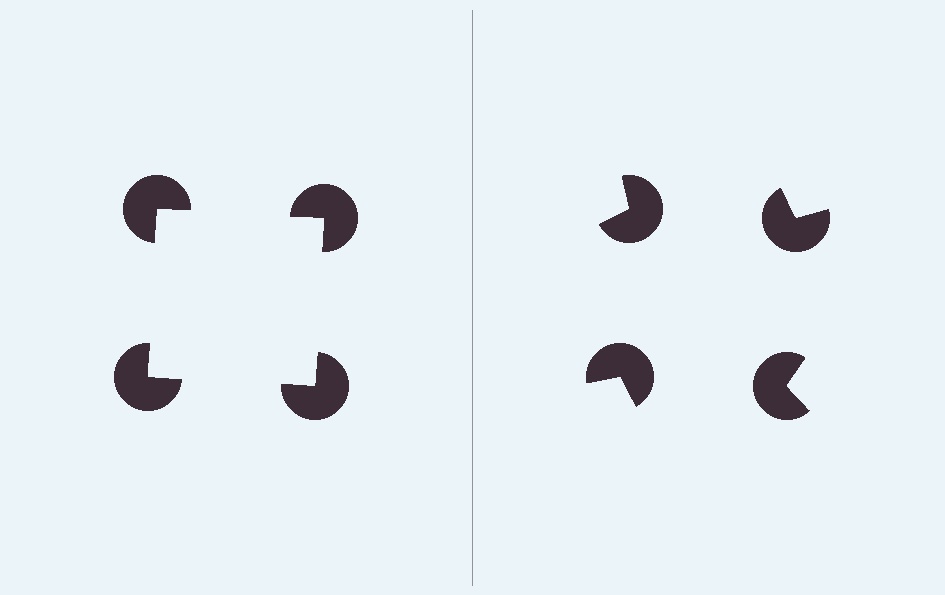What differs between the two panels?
The pac-man discs are positioned identically on both sides; only the wedge orientations differ. On the left they align to a square; on the right they are misaligned.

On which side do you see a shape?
An illusory square appears on the left side. On the right side the wedge cuts are rotated, so no coherent shape forms.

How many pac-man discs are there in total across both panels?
8 — 4 on each side.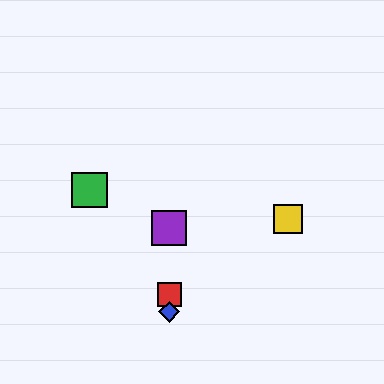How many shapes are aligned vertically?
3 shapes (the red square, the blue diamond, the purple square) are aligned vertically.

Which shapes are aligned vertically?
The red square, the blue diamond, the purple square are aligned vertically.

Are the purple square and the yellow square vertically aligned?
No, the purple square is at x≈169 and the yellow square is at x≈288.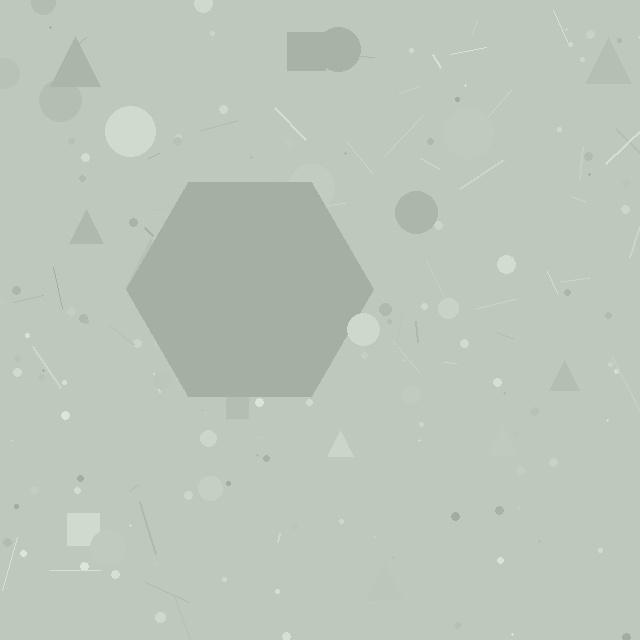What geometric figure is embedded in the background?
A hexagon is embedded in the background.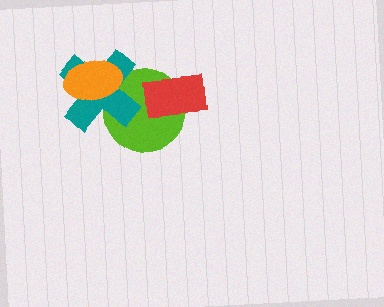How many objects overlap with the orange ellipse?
2 objects overlap with the orange ellipse.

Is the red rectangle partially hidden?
No, no other shape covers it.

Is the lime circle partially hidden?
Yes, it is partially covered by another shape.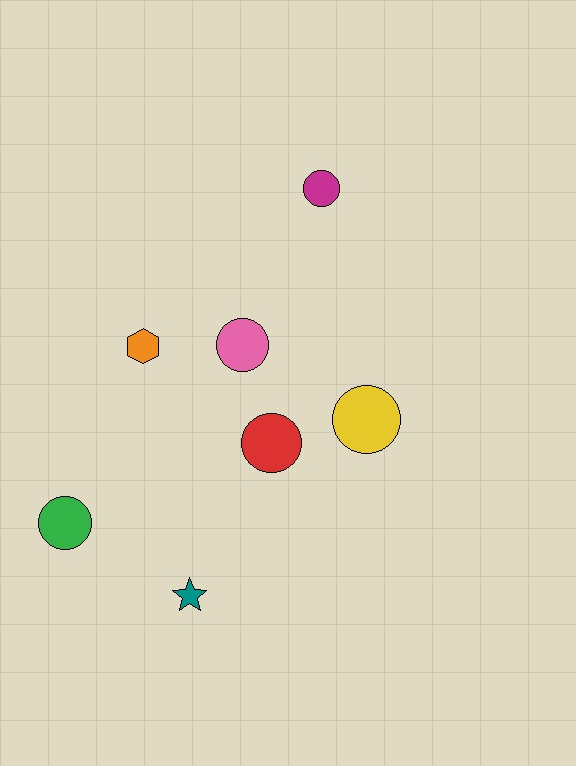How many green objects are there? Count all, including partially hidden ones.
There is 1 green object.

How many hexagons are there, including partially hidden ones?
There is 1 hexagon.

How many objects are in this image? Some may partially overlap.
There are 7 objects.